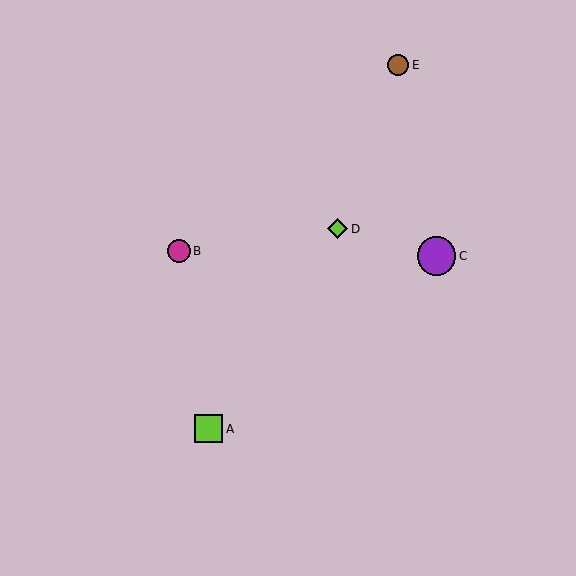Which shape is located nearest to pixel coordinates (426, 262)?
The purple circle (labeled C) at (437, 256) is nearest to that location.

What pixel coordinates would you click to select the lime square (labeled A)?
Click at (209, 429) to select the lime square A.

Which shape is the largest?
The purple circle (labeled C) is the largest.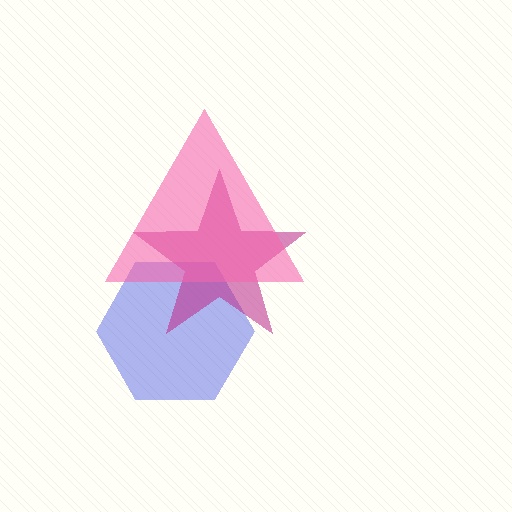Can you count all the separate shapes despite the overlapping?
Yes, there are 3 separate shapes.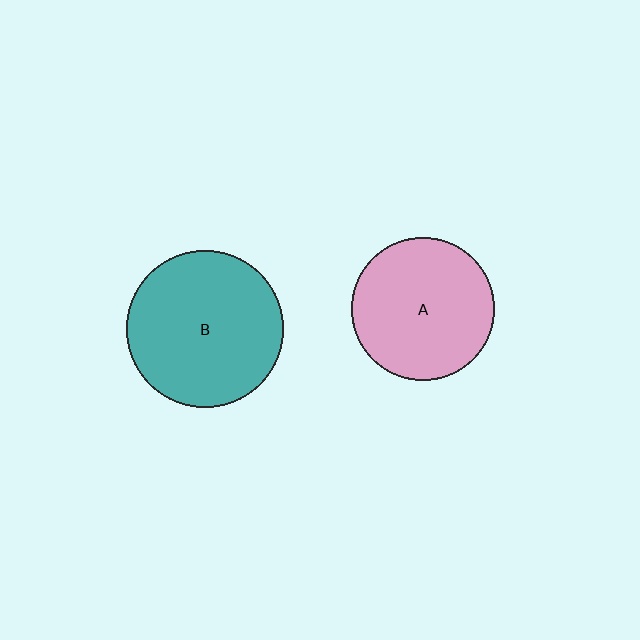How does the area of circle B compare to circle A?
Approximately 1.2 times.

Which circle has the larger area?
Circle B (teal).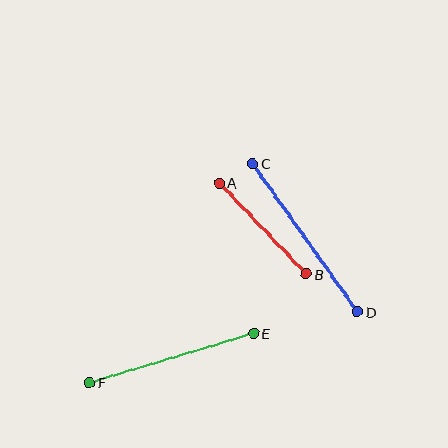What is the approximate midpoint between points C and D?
The midpoint is at approximately (305, 238) pixels.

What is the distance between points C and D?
The distance is approximately 181 pixels.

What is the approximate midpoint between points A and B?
The midpoint is at approximately (263, 228) pixels.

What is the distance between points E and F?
The distance is approximately 172 pixels.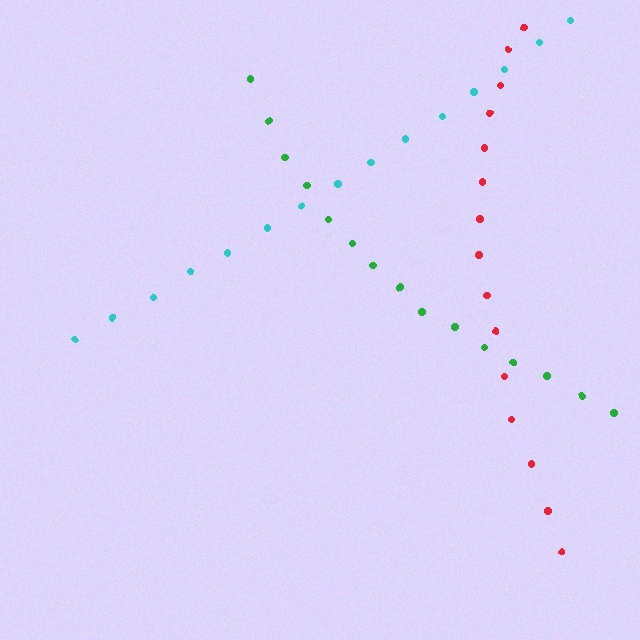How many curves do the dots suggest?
There are 3 distinct paths.